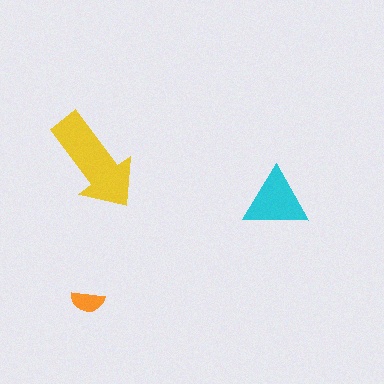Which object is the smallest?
The orange semicircle.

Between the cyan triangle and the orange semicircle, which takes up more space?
The cyan triangle.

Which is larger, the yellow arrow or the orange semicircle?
The yellow arrow.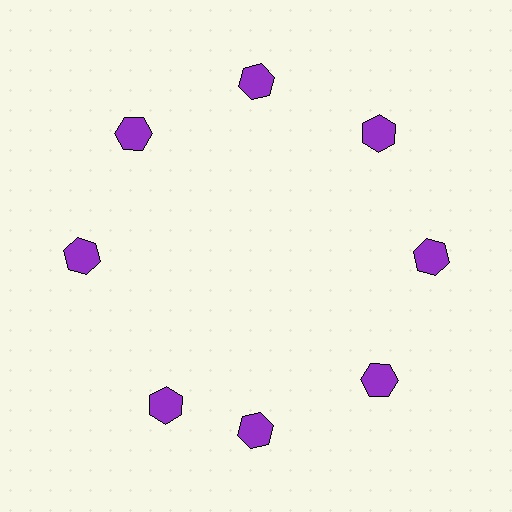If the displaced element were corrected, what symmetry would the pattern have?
It would have 8-fold rotational symmetry — the pattern would map onto itself every 45 degrees.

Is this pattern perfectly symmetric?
No. The 8 purple hexagons are arranged in a ring, but one element near the 8 o'clock position is rotated out of alignment along the ring, breaking the 8-fold rotational symmetry.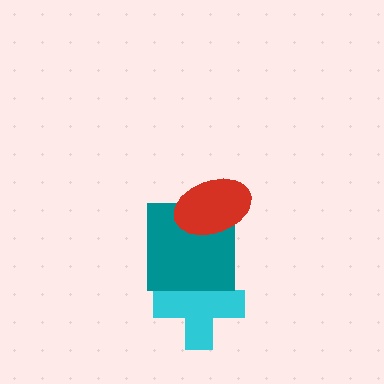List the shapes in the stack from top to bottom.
From top to bottom: the red ellipse, the teal square, the cyan cross.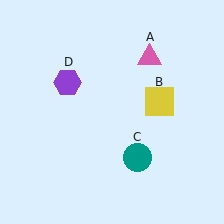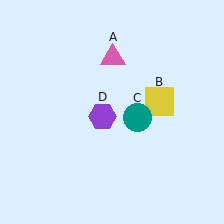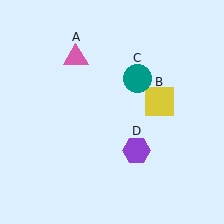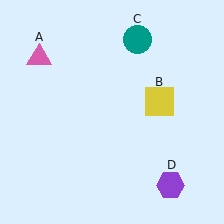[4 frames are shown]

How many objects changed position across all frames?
3 objects changed position: pink triangle (object A), teal circle (object C), purple hexagon (object D).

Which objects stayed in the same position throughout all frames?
Yellow square (object B) remained stationary.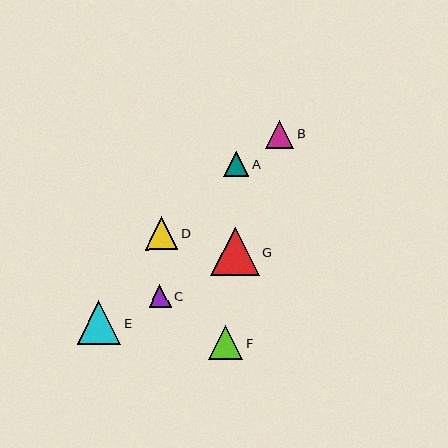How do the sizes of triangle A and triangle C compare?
Triangle A and triangle C are approximately the same size.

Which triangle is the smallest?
Triangle C is the smallest with a size of approximately 23 pixels.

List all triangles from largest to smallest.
From largest to smallest: G, E, F, D, B, A, C.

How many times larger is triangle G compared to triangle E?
Triangle G is approximately 1.1 times the size of triangle E.